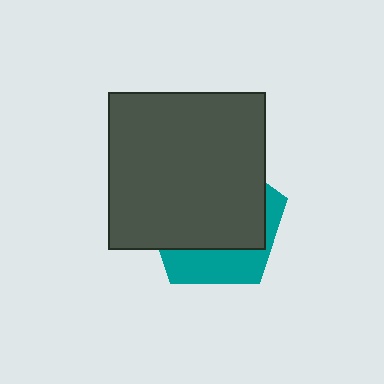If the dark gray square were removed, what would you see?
You would see the complete teal pentagon.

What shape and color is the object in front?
The object in front is a dark gray square.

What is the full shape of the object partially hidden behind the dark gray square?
The partially hidden object is a teal pentagon.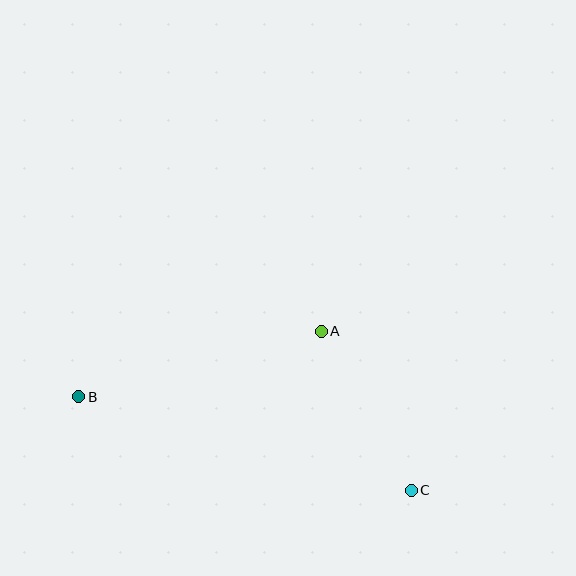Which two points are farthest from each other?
Points B and C are farthest from each other.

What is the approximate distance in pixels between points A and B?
The distance between A and B is approximately 251 pixels.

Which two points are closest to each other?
Points A and C are closest to each other.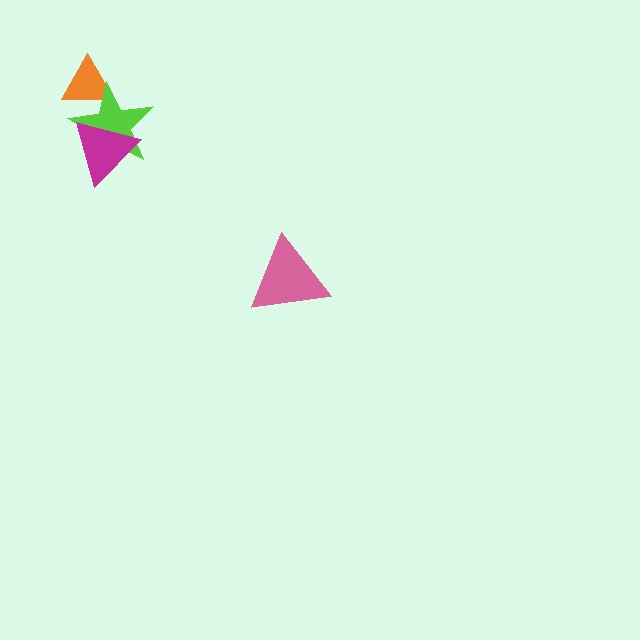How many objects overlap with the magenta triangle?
1 object overlaps with the magenta triangle.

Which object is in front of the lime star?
The magenta triangle is in front of the lime star.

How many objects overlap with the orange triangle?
1 object overlaps with the orange triangle.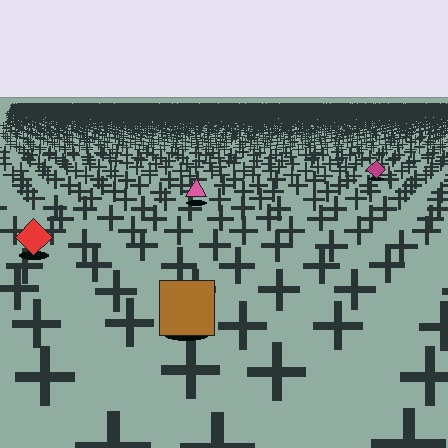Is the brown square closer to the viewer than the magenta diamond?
Yes. The brown square is closer — you can tell from the texture gradient: the ground texture is coarser near it.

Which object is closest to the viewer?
The brown square is closest. The texture marks near it are larger and more spread out.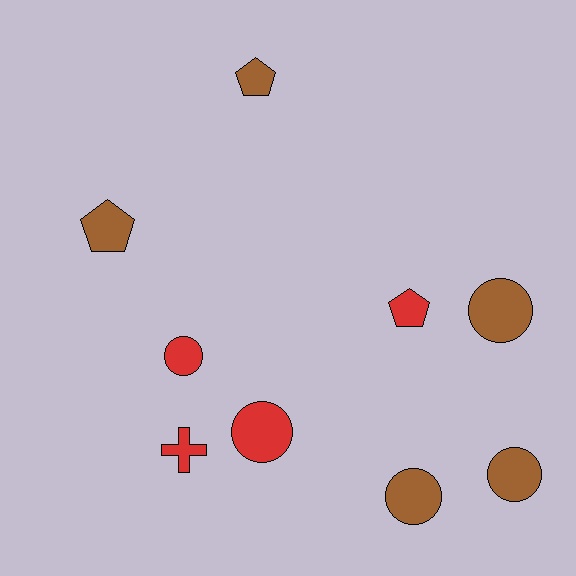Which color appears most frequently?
Brown, with 5 objects.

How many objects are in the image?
There are 9 objects.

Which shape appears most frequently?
Circle, with 5 objects.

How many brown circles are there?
There are 3 brown circles.